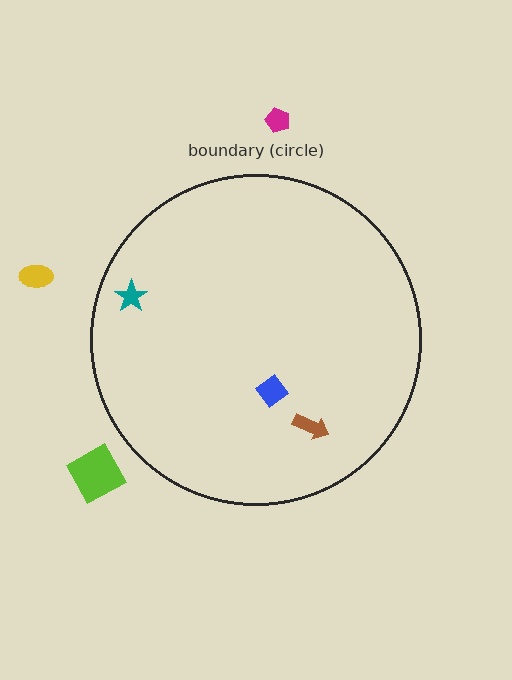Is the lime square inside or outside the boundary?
Outside.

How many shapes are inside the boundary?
3 inside, 3 outside.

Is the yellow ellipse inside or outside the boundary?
Outside.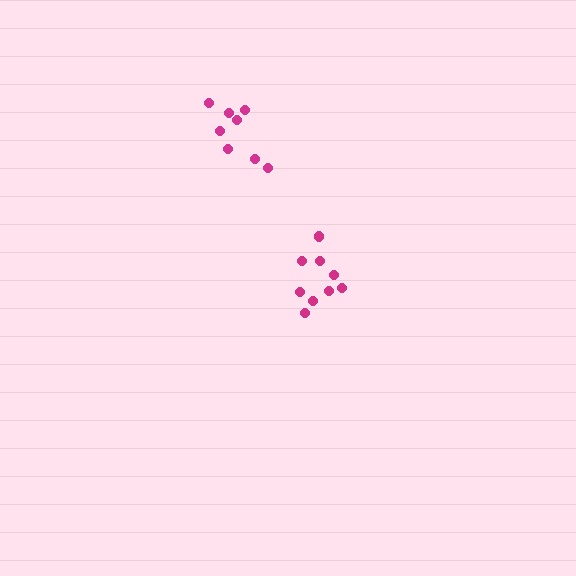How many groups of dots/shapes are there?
There are 2 groups.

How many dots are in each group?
Group 1: 8 dots, Group 2: 9 dots (17 total).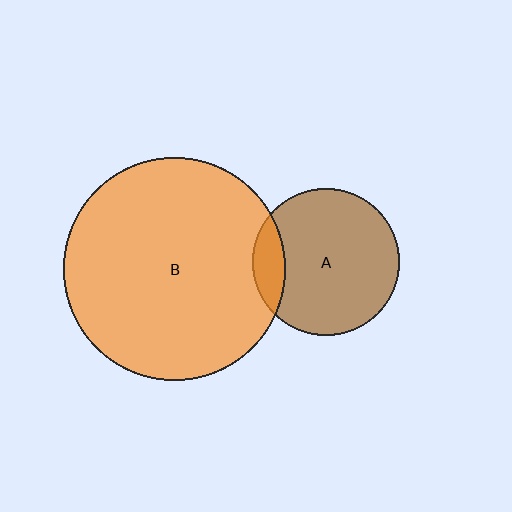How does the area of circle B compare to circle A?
Approximately 2.3 times.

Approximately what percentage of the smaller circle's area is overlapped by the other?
Approximately 15%.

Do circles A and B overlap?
Yes.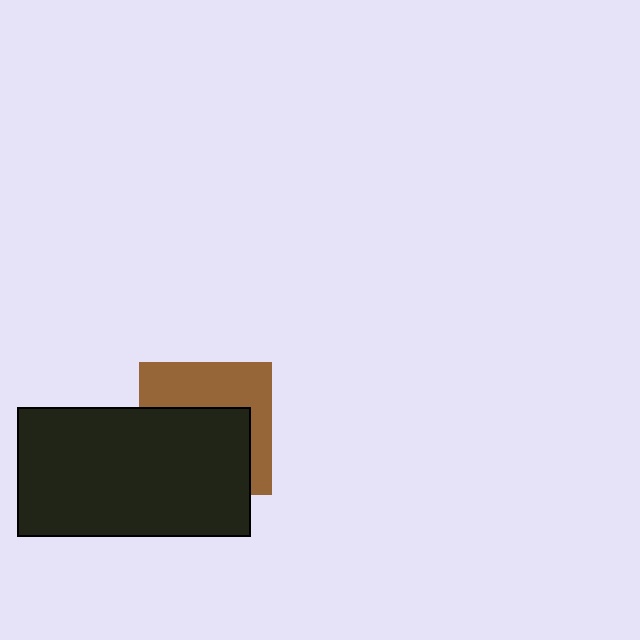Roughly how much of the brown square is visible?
A small part of it is visible (roughly 44%).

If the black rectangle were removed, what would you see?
You would see the complete brown square.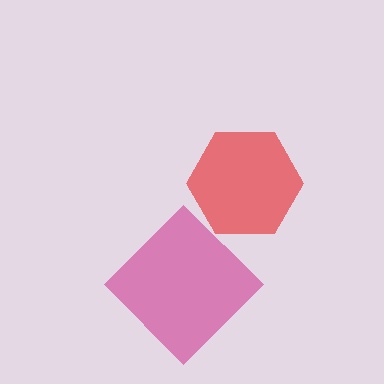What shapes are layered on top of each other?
The layered shapes are: a magenta diamond, a red hexagon.